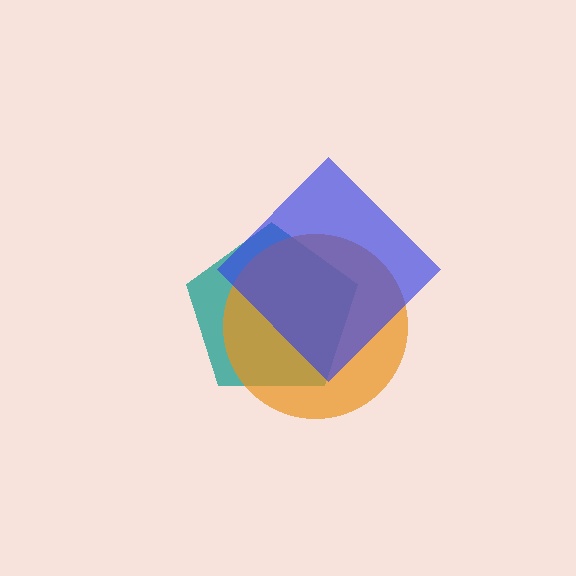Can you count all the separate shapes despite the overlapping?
Yes, there are 3 separate shapes.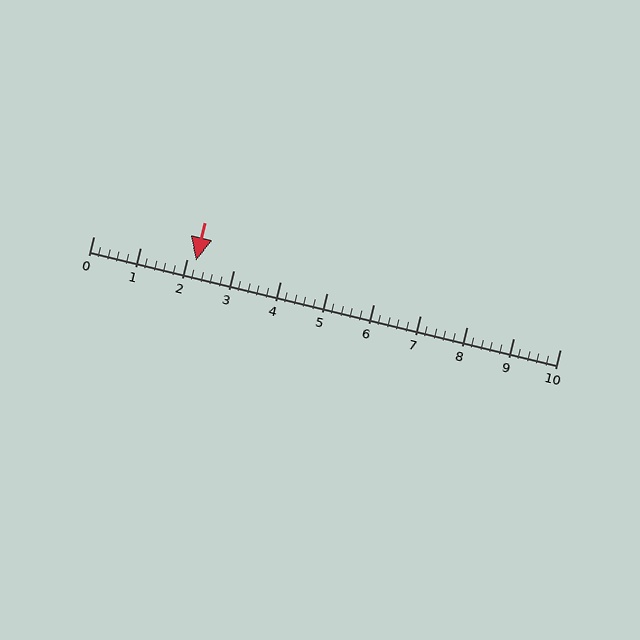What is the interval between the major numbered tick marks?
The major tick marks are spaced 1 units apart.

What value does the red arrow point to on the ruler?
The red arrow points to approximately 2.2.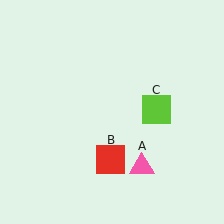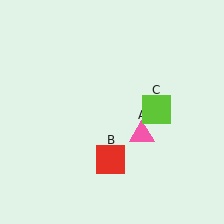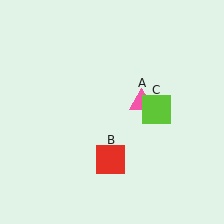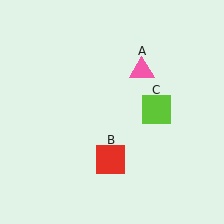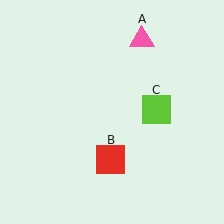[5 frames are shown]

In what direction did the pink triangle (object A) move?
The pink triangle (object A) moved up.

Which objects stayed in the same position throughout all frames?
Red square (object B) and lime square (object C) remained stationary.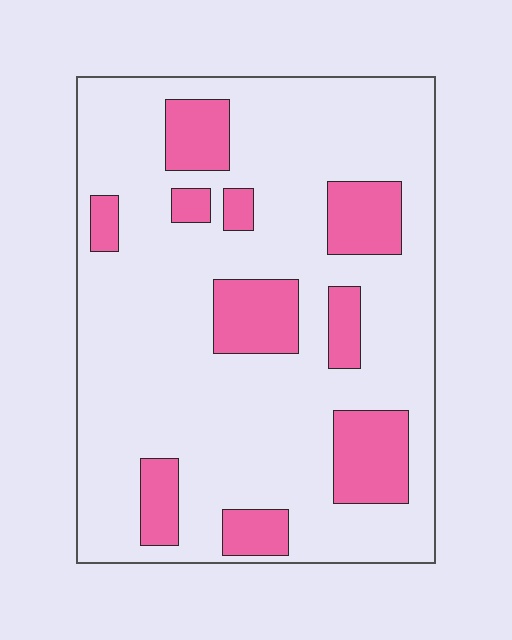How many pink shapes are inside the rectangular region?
10.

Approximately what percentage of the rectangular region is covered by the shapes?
Approximately 20%.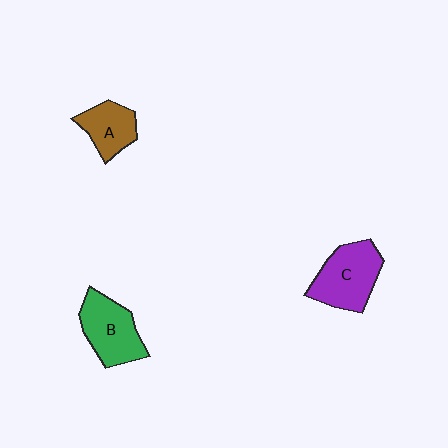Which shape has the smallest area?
Shape A (brown).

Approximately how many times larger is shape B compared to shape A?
Approximately 1.4 times.